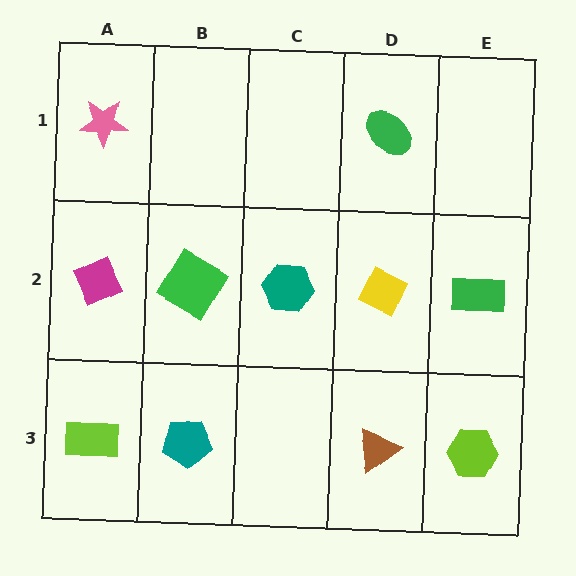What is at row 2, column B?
A green diamond.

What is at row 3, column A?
A lime rectangle.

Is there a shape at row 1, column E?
No, that cell is empty.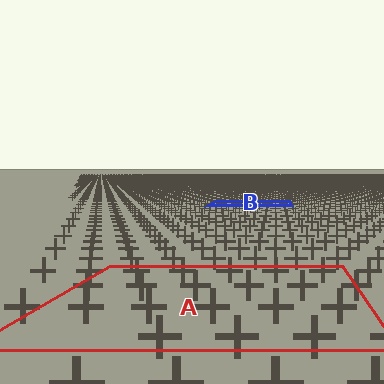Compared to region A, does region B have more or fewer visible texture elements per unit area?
Region B has more texture elements per unit area — they are packed more densely because it is farther away.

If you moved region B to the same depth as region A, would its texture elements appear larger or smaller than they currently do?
They would appear larger. At a closer depth, the same texture elements are projected at a bigger on-screen size.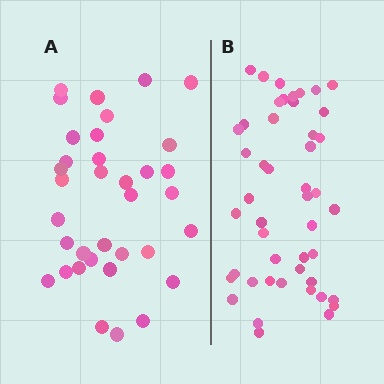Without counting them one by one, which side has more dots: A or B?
Region B (the right region) has more dots.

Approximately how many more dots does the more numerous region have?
Region B has roughly 12 or so more dots than region A.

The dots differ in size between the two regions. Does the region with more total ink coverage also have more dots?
No. Region A has more total ink coverage because its dots are larger, but region B actually contains more individual dots. Total area can be misleading — the number of items is what matters here.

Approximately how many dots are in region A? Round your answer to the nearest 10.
About 40 dots. (The exact count is 35, which rounds to 40.)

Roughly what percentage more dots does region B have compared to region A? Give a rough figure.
About 35% more.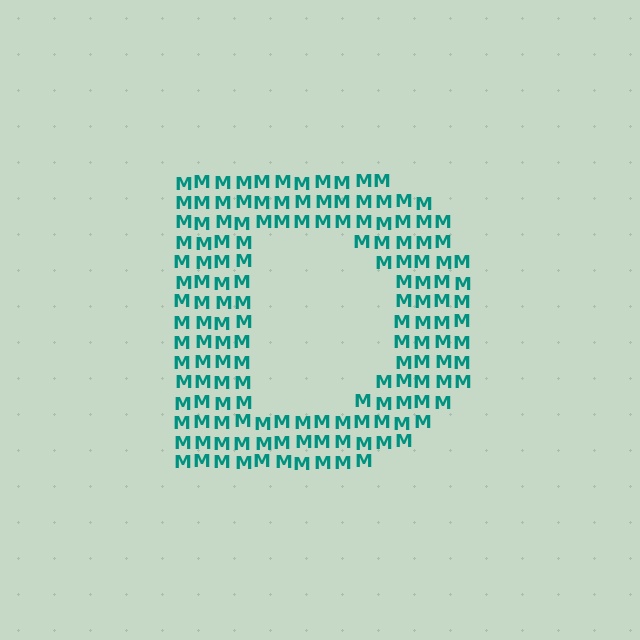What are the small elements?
The small elements are letter M's.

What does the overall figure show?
The overall figure shows the letter D.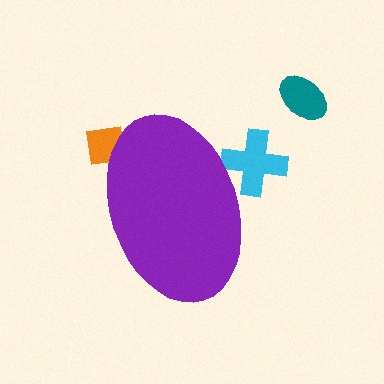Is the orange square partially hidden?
Yes, the orange square is partially hidden behind the purple ellipse.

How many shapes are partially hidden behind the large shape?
2 shapes are partially hidden.